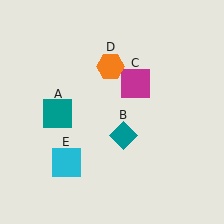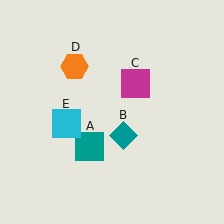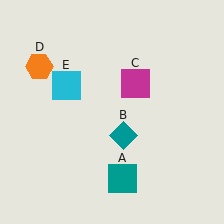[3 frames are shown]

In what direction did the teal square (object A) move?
The teal square (object A) moved down and to the right.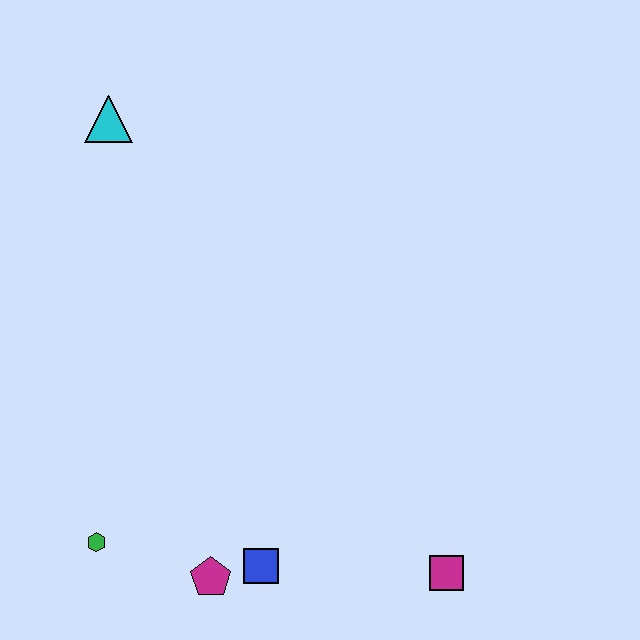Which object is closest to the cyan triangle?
The green hexagon is closest to the cyan triangle.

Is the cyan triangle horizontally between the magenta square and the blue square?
No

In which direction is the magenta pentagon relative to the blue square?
The magenta pentagon is to the left of the blue square.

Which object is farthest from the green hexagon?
The cyan triangle is farthest from the green hexagon.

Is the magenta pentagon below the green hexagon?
Yes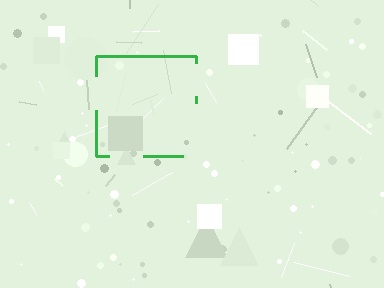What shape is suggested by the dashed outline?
The dashed outline suggests a square.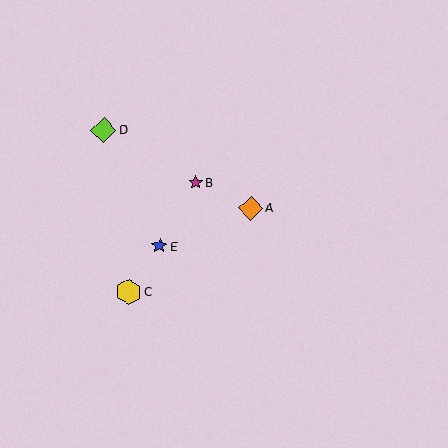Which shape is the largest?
The lime diamond (labeled D) is the largest.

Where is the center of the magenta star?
The center of the magenta star is at (196, 183).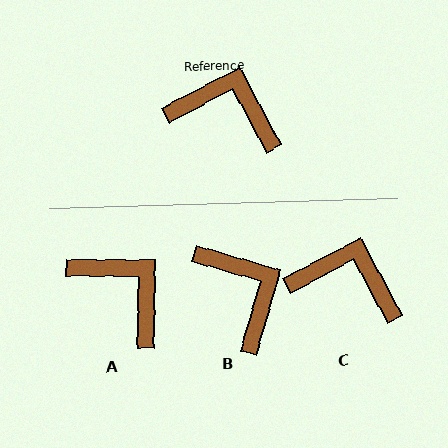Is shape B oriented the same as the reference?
No, it is off by about 44 degrees.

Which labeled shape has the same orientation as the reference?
C.